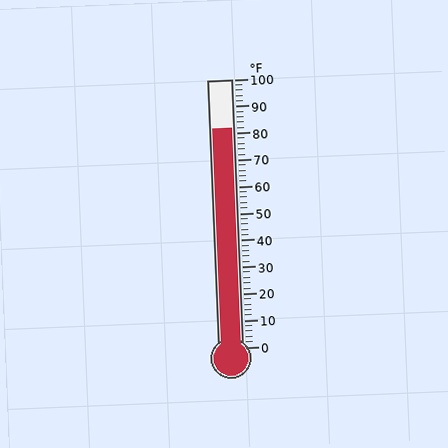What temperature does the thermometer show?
The thermometer shows approximately 82°F.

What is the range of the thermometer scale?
The thermometer scale ranges from 0°F to 100°F.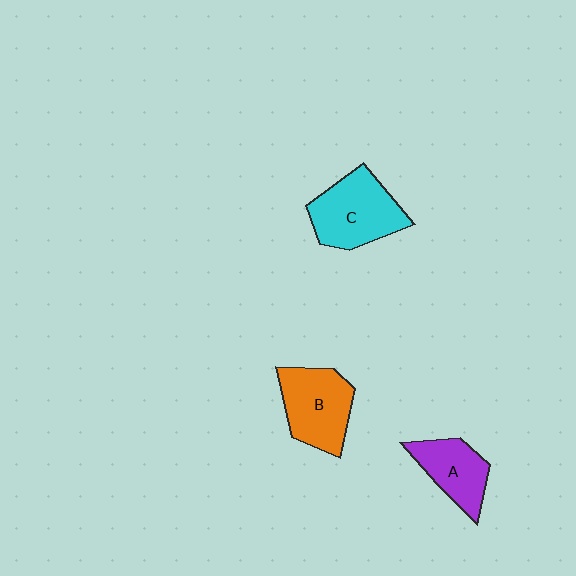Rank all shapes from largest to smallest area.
From largest to smallest: C (cyan), B (orange), A (purple).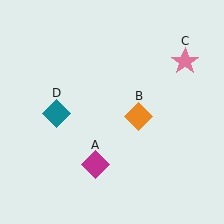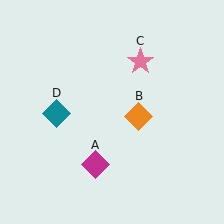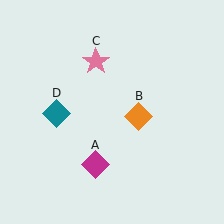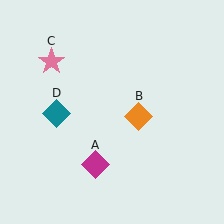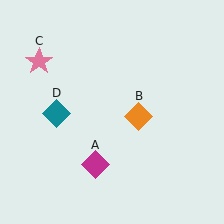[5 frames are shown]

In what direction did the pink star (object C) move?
The pink star (object C) moved left.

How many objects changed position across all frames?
1 object changed position: pink star (object C).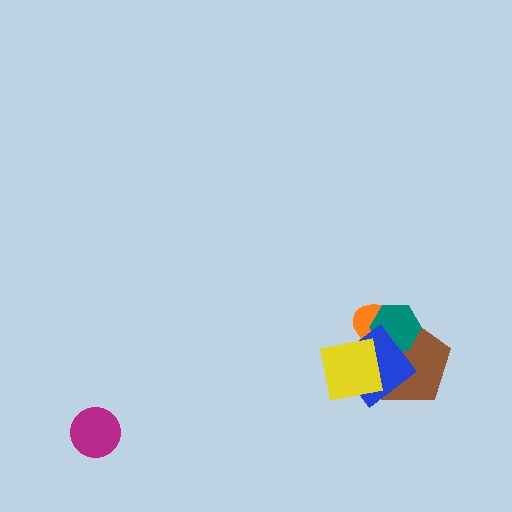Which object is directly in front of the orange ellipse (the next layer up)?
The brown pentagon is directly in front of the orange ellipse.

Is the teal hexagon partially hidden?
Yes, it is partially covered by another shape.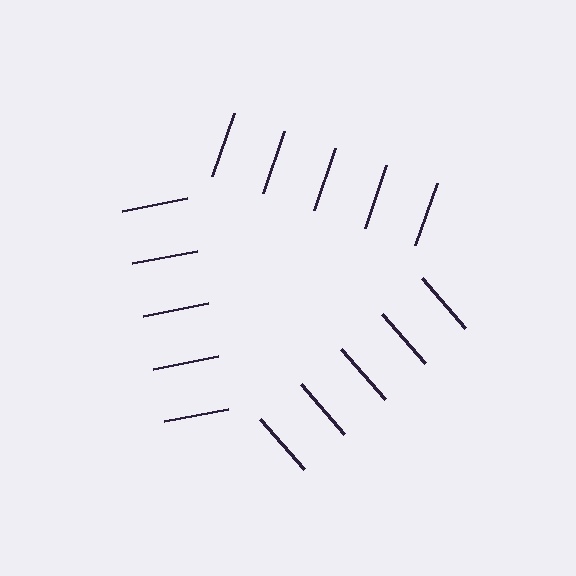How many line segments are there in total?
15 — 5 along each of the 3 edges.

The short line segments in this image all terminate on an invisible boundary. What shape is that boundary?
An illusory triangle — the line segments terminate on its edges but no continuous stroke is drawn.